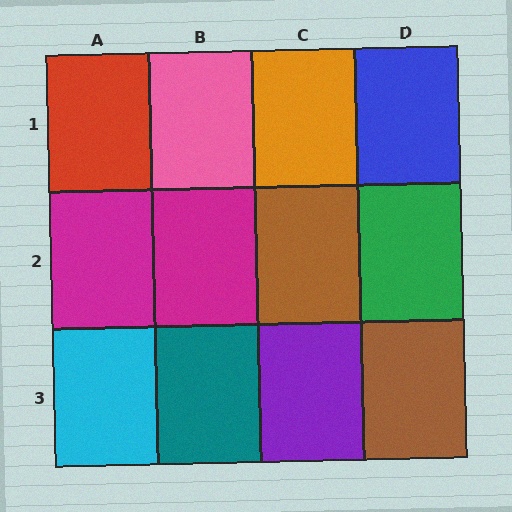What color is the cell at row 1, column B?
Pink.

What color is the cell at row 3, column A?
Cyan.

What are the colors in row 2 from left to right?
Magenta, magenta, brown, green.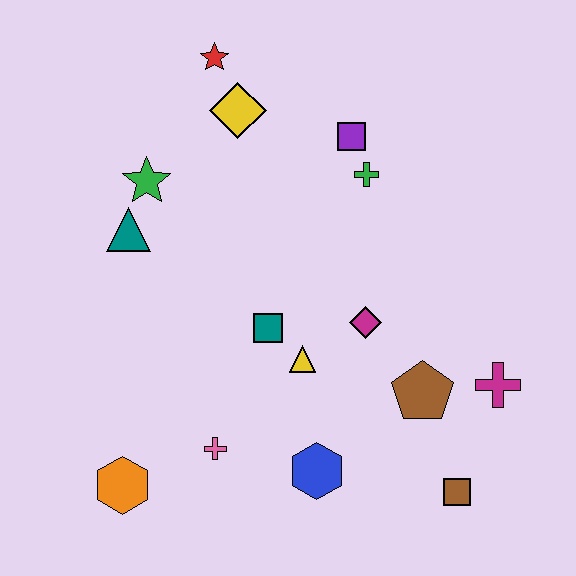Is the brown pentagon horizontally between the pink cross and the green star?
No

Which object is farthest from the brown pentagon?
The red star is farthest from the brown pentagon.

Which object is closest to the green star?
The teal triangle is closest to the green star.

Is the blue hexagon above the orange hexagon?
Yes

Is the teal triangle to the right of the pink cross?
No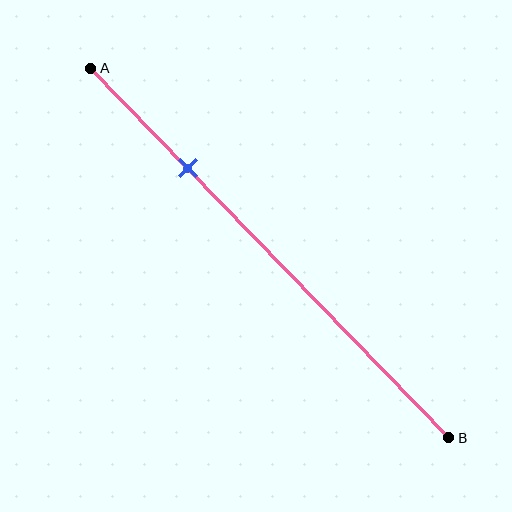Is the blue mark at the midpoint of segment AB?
No, the mark is at about 25% from A, not at the 50% midpoint.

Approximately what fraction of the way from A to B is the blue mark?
The blue mark is approximately 25% of the way from A to B.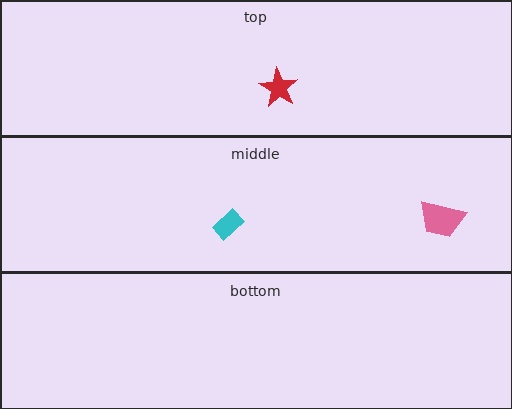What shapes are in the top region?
The red star.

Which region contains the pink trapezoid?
The middle region.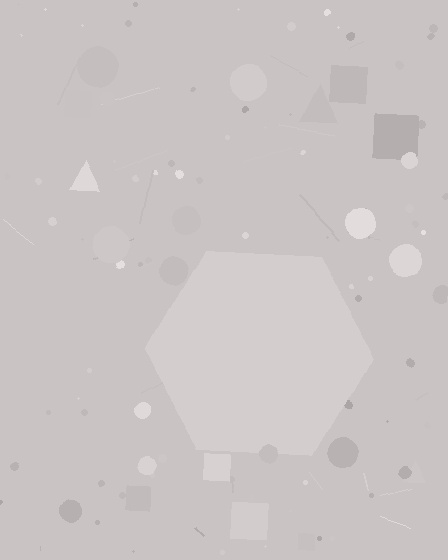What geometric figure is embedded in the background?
A hexagon is embedded in the background.